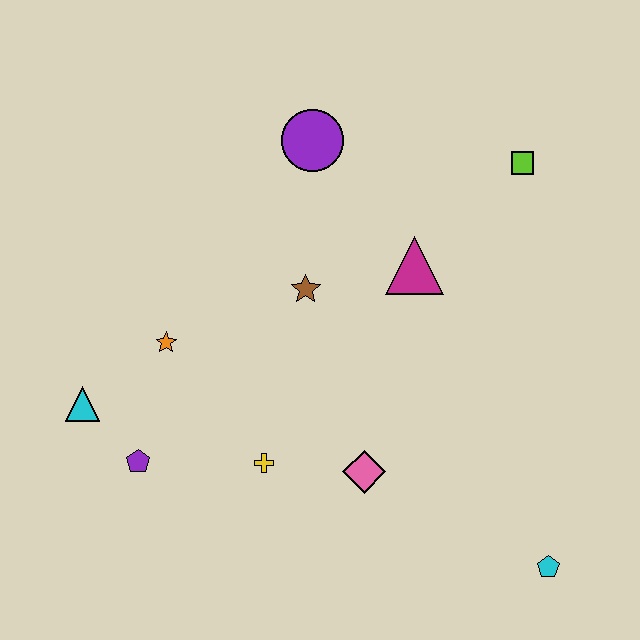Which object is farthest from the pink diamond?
The lime square is farthest from the pink diamond.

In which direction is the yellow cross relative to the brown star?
The yellow cross is below the brown star.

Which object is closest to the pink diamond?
The yellow cross is closest to the pink diamond.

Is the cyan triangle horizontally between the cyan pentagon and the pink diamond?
No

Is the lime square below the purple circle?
Yes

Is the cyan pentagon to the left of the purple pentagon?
No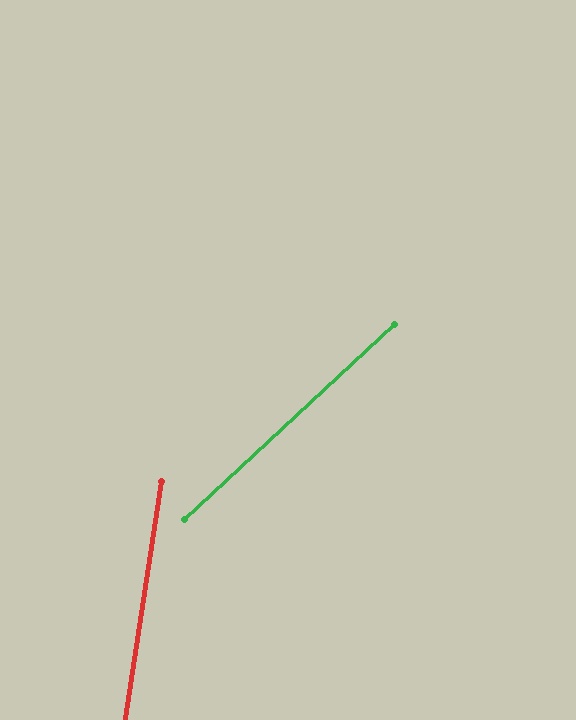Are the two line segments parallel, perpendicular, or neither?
Neither parallel nor perpendicular — they differ by about 38°.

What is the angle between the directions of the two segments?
Approximately 38 degrees.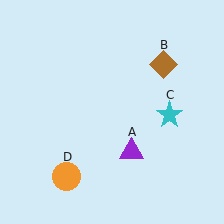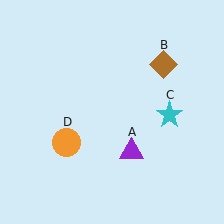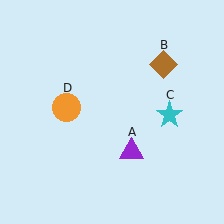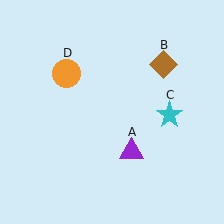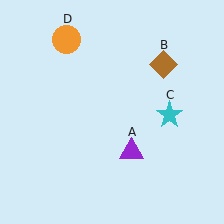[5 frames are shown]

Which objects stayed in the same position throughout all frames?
Purple triangle (object A) and brown diamond (object B) and cyan star (object C) remained stationary.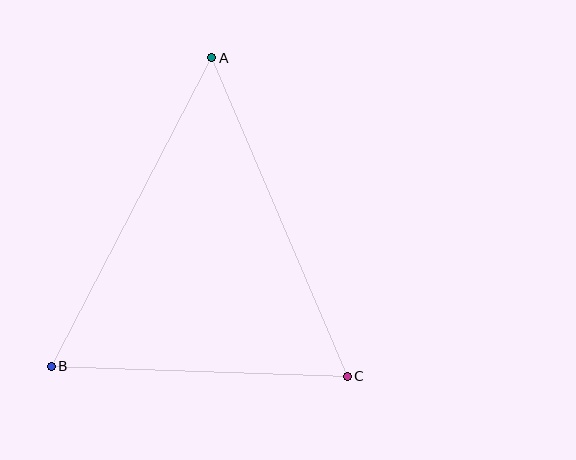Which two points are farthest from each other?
Points A and B are farthest from each other.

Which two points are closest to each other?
Points B and C are closest to each other.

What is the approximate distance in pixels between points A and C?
The distance between A and C is approximately 346 pixels.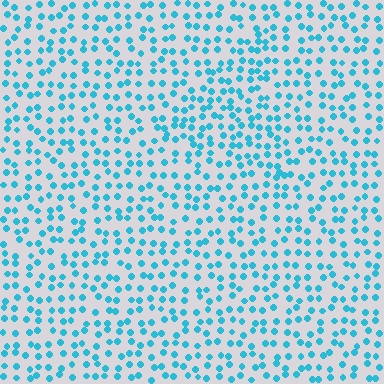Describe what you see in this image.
The image contains small cyan elements arranged at two different densities. A triangle-shaped region is visible where the elements are more densely packed than the surrounding area.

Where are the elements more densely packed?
The elements are more densely packed inside the triangle boundary.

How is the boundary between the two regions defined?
The boundary is defined by a change in element density (approximately 1.4x ratio). All elements are the same color, size, and shape.